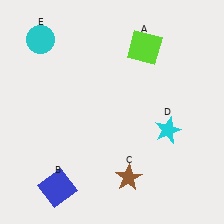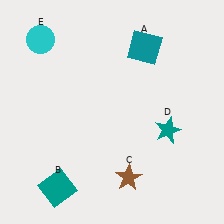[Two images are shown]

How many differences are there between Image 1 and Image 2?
There are 3 differences between the two images.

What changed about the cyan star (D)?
In Image 1, D is cyan. In Image 2, it changed to teal.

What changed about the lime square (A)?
In Image 1, A is lime. In Image 2, it changed to teal.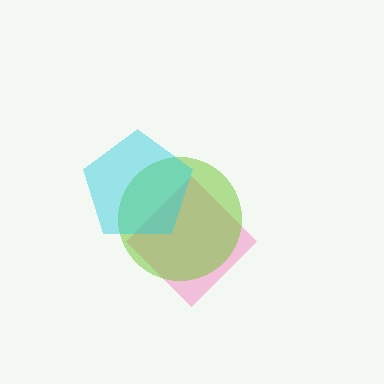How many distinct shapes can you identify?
There are 3 distinct shapes: a pink diamond, a lime circle, a cyan pentagon.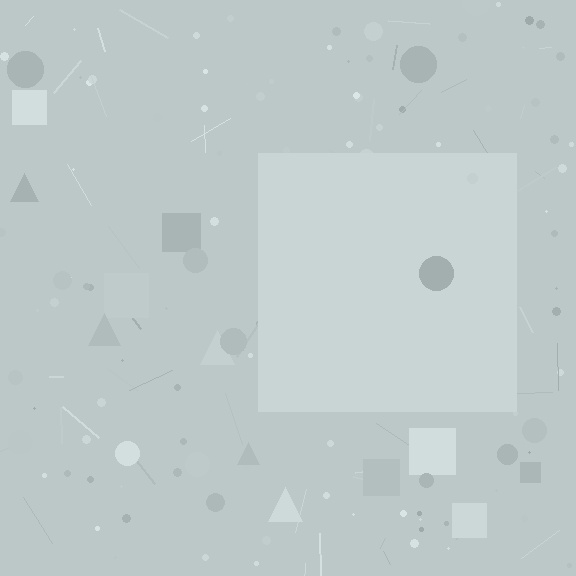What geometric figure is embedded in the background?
A square is embedded in the background.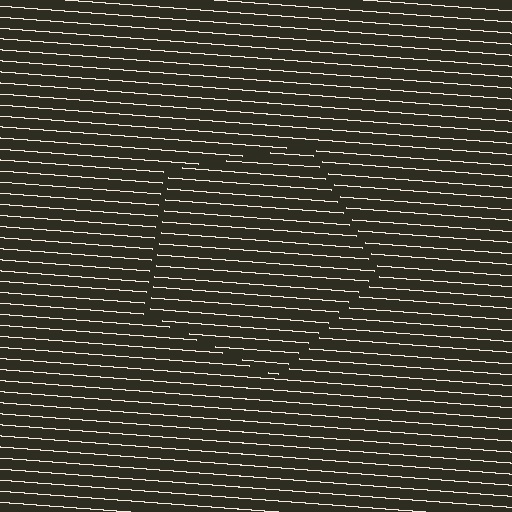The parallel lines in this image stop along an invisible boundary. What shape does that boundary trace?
An illusory pentagon. The interior of the shape contains the same grating, shifted by half a period — the contour is defined by the phase discontinuity where line-ends from the inner and outer gratings abut.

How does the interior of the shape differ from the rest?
The interior of the shape contains the same grating, shifted by half a period — the contour is defined by the phase discontinuity where line-ends from the inner and outer gratings abut.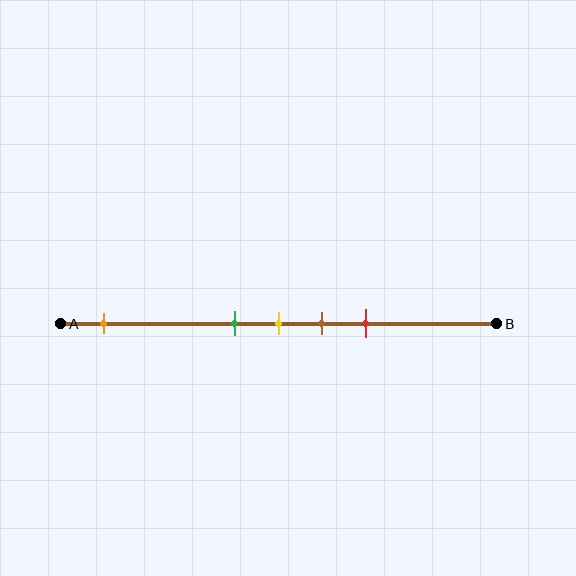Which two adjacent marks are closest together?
The green and yellow marks are the closest adjacent pair.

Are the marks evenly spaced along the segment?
No, the marks are not evenly spaced.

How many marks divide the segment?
There are 5 marks dividing the segment.